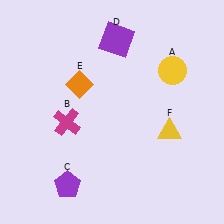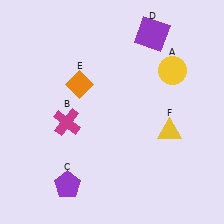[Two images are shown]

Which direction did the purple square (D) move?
The purple square (D) moved right.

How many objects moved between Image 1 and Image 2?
1 object moved between the two images.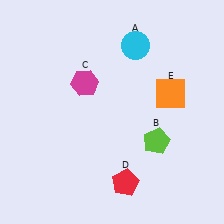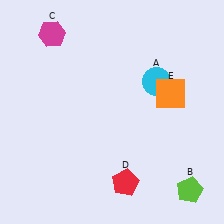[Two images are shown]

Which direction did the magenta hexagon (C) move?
The magenta hexagon (C) moved up.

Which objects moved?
The objects that moved are: the cyan circle (A), the lime pentagon (B), the magenta hexagon (C).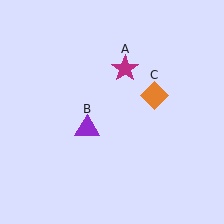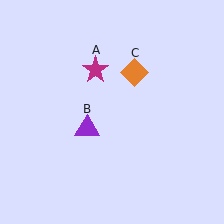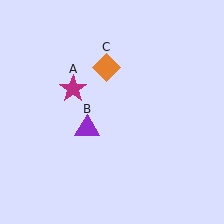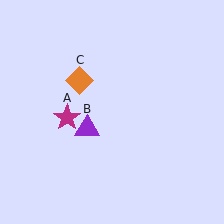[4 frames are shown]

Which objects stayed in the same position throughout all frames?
Purple triangle (object B) remained stationary.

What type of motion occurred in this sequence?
The magenta star (object A), orange diamond (object C) rotated counterclockwise around the center of the scene.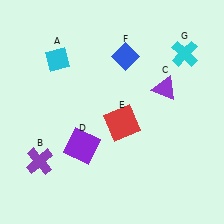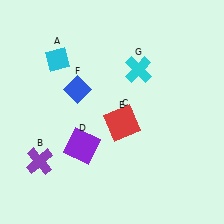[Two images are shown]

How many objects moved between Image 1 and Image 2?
3 objects moved between the two images.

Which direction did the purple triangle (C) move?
The purple triangle (C) moved left.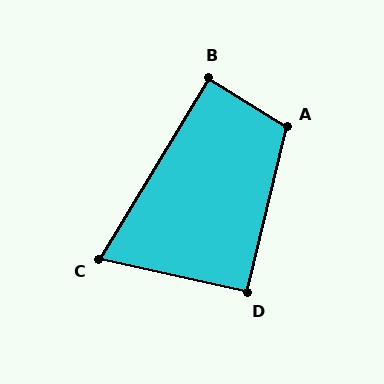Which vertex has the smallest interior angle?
C, at approximately 71 degrees.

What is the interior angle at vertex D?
Approximately 91 degrees (approximately right).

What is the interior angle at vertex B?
Approximately 89 degrees (approximately right).